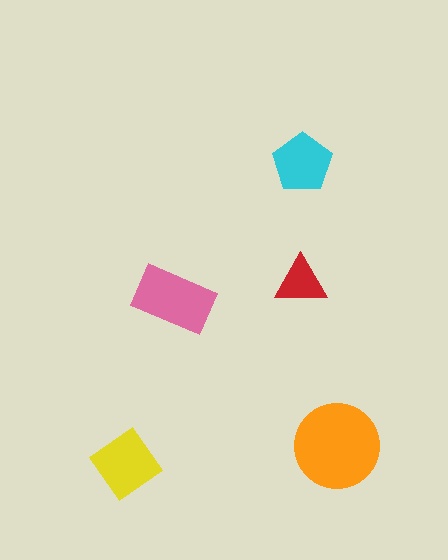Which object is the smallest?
The red triangle.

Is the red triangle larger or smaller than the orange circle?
Smaller.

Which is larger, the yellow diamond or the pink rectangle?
The pink rectangle.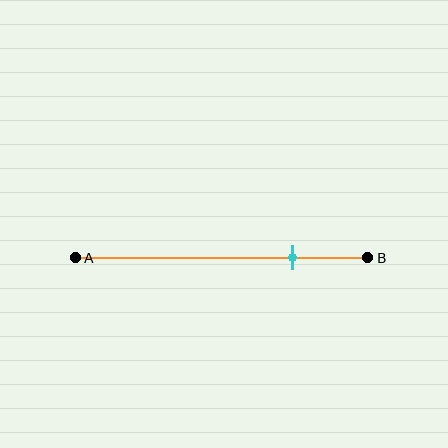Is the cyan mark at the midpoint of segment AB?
No, the mark is at about 75% from A, not at the 50% midpoint.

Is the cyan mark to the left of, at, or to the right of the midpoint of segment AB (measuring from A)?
The cyan mark is to the right of the midpoint of segment AB.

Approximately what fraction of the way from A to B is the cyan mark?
The cyan mark is approximately 75% of the way from A to B.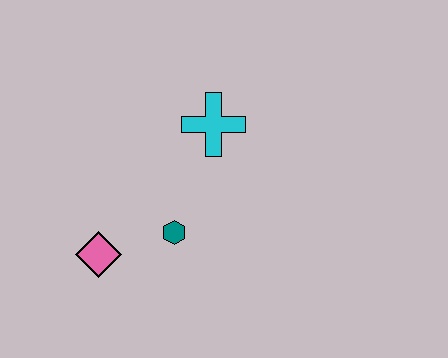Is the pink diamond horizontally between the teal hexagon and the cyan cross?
No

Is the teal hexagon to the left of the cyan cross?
Yes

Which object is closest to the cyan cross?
The teal hexagon is closest to the cyan cross.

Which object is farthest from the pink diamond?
The cyan cross is farthest from the pink diamond.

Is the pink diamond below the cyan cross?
Yes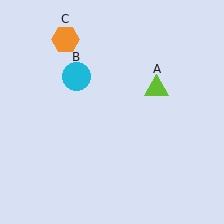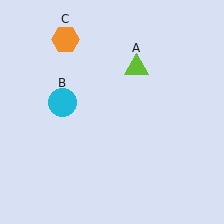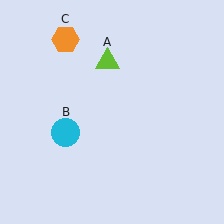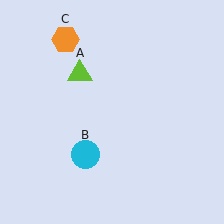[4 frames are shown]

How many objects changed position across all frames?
2 objects changed position: lime triangle (object A), cyan circle (object B).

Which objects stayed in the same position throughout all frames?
Orange hexagon (object C) remained stationary.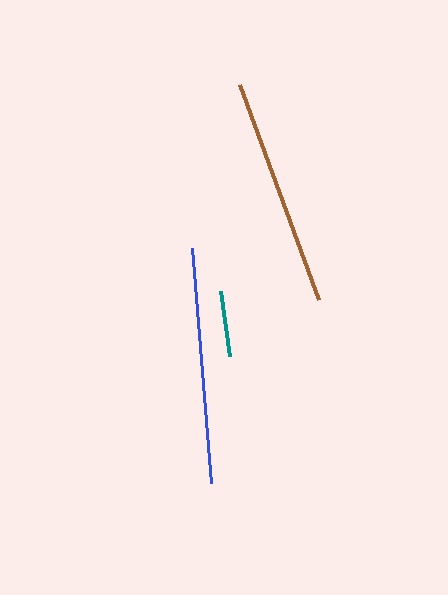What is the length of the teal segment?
The teal segment is approximately 66 pixels long.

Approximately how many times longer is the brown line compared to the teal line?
The brown line is approximately 3.5 times the length of the teal line.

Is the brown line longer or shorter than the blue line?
The blue line is longer than the brown line.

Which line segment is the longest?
The blue line is the longest at approximately 236 pixels.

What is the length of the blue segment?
The blue segment is approximately 236 pixels long.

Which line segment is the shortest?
The teal line is the shortest at approximately 66 pixels.